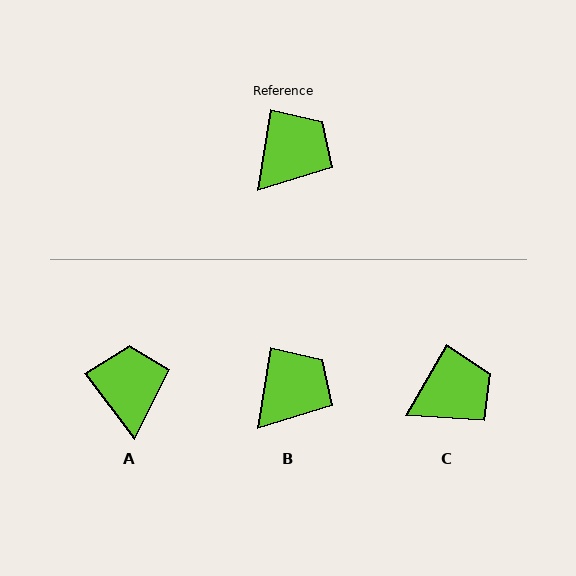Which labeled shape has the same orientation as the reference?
B.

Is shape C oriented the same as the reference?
No, it is off by about 20 degrees.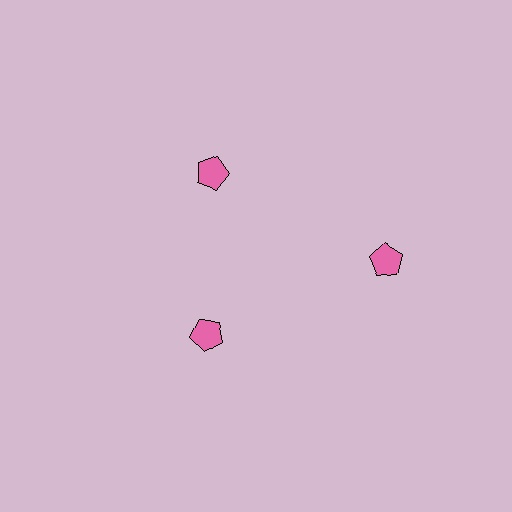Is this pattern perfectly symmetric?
No. The 3 pink pentagons are arranged in a ring, but one element near the 3 o'clock position is pushed outward from the center, breaking the 3-fold rotational symmetry.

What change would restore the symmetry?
The symmetry would be restored by moving it inward, back onto the ring so that all 3 pentagons sit at equal angles and equal distance from the center.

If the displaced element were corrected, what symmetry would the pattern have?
It would have 3-fold rotational symmetry — the pattern would map onto itself every 120 degrees.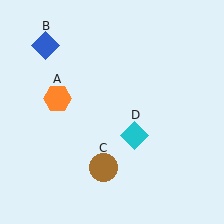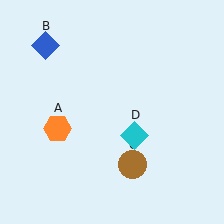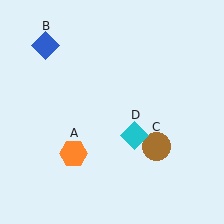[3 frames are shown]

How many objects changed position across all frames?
2 objects changed position: orange hexagon (object A), brown circle (object C).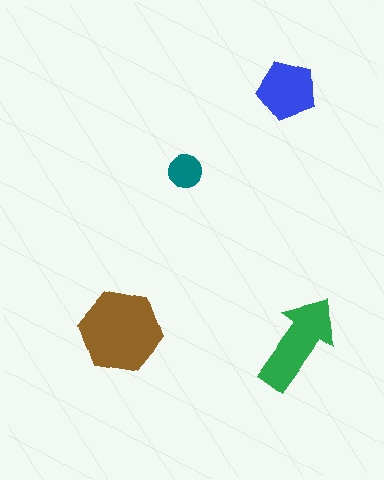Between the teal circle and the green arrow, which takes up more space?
The green arrow.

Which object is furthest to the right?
The green arrow is rightmost.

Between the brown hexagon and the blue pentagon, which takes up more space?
The brown hexagon.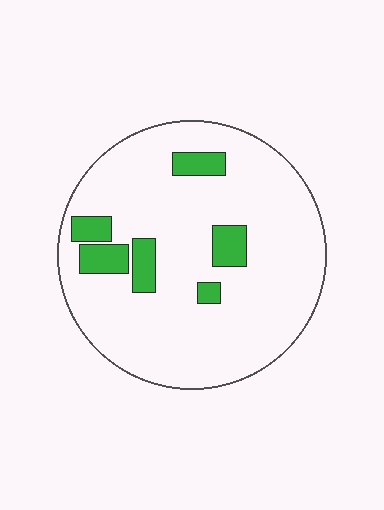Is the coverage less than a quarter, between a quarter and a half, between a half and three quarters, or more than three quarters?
Less than a quarter.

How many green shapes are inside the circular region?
6.